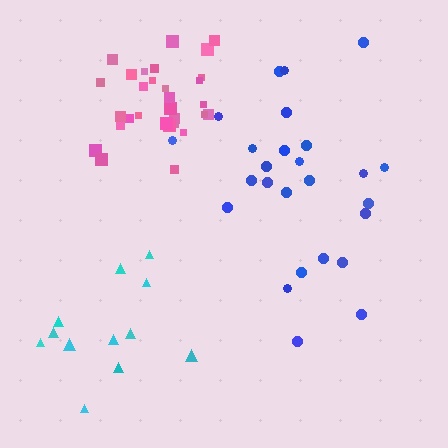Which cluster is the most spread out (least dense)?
Cyan.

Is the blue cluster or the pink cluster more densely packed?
Pink.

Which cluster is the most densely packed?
Pink.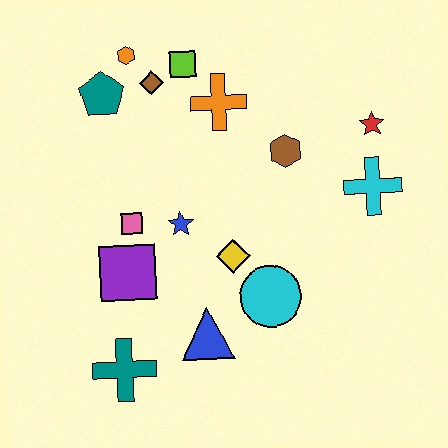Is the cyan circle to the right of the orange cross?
Yes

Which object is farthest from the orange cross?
The teal cross is farthest from the orange cross.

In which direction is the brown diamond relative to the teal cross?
The brown diamond is above the teal cross.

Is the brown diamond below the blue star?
No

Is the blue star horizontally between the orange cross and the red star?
No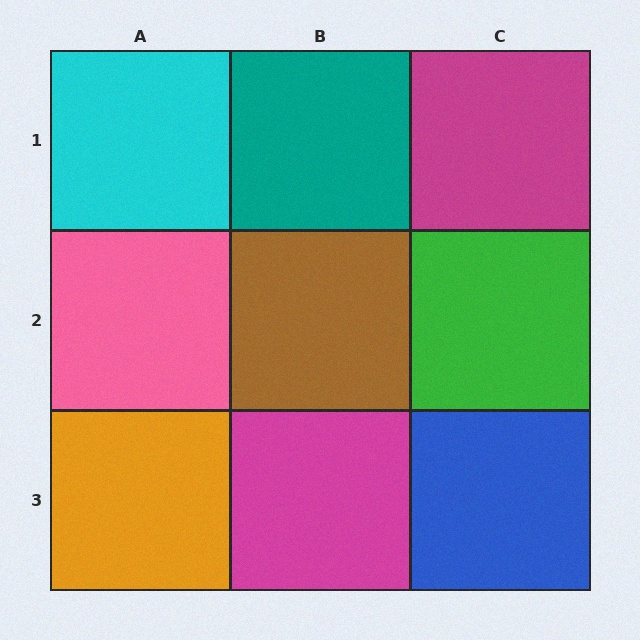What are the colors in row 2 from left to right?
Pink, brown, green.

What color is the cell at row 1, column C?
Magenta.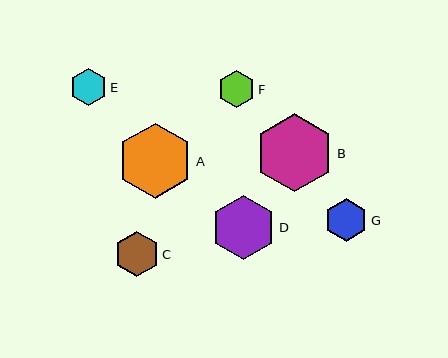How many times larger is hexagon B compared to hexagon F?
Hexagon B is approximately 2.1 times the size of hexagon F.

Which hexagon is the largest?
Hexagon B is the largest with a size of approximately 78 pixels.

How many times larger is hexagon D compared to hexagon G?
Hexagon D is approximately 1.5 times the size of hexagon G.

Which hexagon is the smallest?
Hexagon E is the smallest with a size of approximately 37 pixels.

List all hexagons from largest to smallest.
From largest to smallest: B, A, D, C, G, F, E.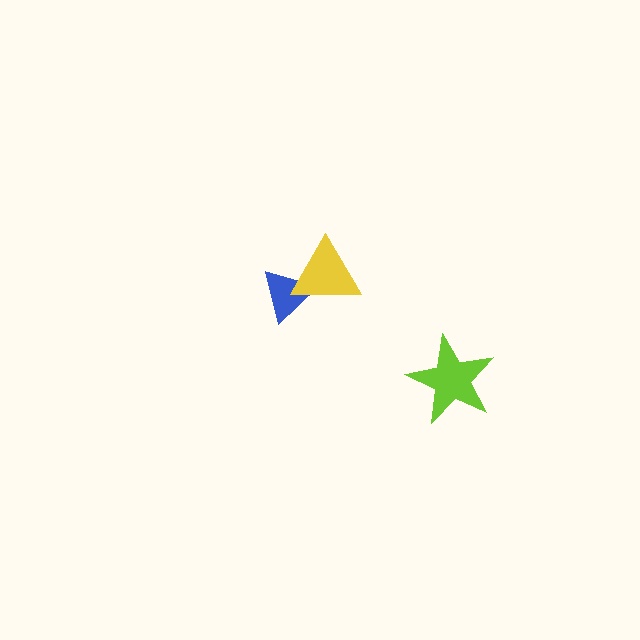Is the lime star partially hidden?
No, no other shape covers it.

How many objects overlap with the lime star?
0 objects overlap with the lime star.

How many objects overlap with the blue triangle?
1 object overlaps with the blue triangle.